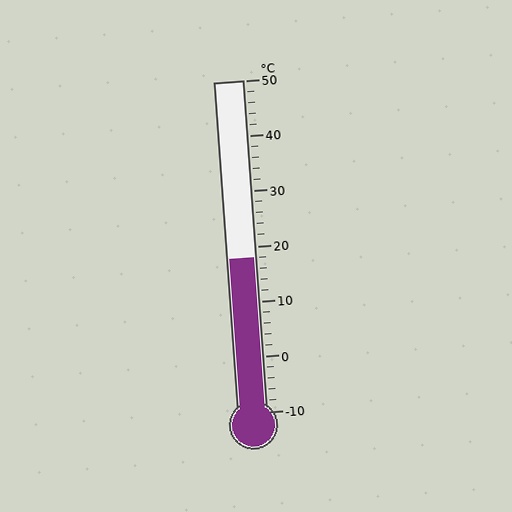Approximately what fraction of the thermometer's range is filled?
The thermometer is filled to approximately 45% of its range.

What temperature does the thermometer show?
The thermometer shows approximately 18°C.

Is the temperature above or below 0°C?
The temperature is above 0°C.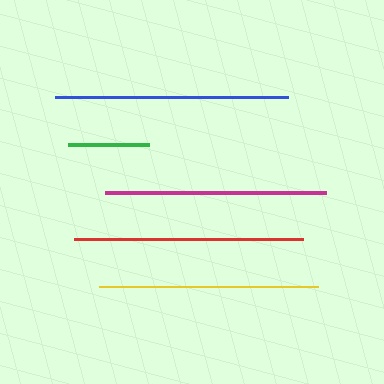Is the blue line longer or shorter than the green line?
The blue line is longer than the green line.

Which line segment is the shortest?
The green line is the shortest at approximately 81 pixels.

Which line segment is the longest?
The blue line is the longest at approximately 233 pixels.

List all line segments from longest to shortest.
From longest to shortest: blue, red, magenta, yellow, green.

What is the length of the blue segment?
The blue segment is approximately 233 pixels long.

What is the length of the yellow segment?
The yellow segment is approximately 219 pixels long.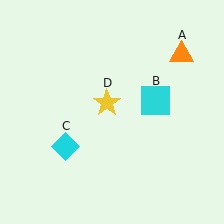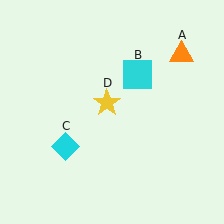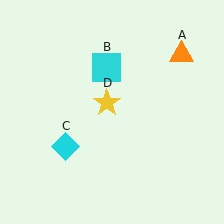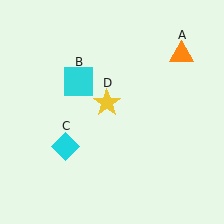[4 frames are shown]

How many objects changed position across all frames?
1 object changed position: cyan square (object B).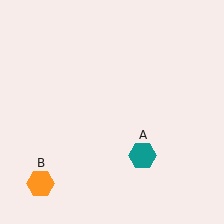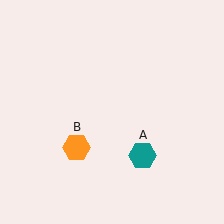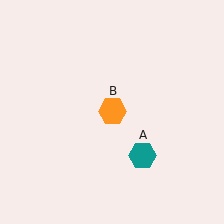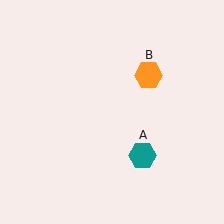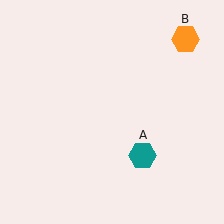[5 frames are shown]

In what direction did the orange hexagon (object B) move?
The orange hexagon (object B) moved up and to the right.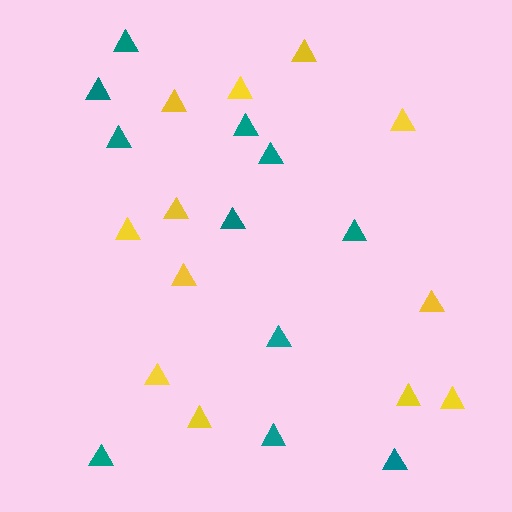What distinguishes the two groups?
There are 2 groups: one group of yellow triangles (12) and one group of teal triangles (11).